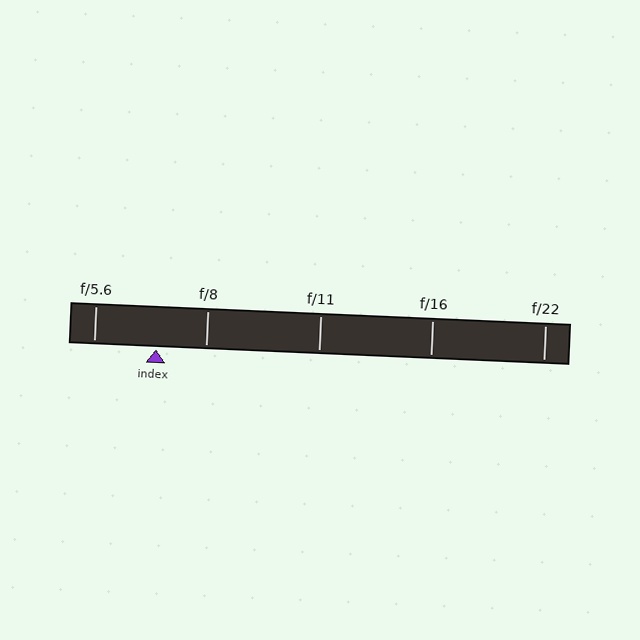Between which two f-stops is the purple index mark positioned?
The index mark is between f/5.6 and f/8.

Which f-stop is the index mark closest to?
The index mark is closest to f/8.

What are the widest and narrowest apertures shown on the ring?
The widest aperture shown is f/5.6 and the narrowest is f/22.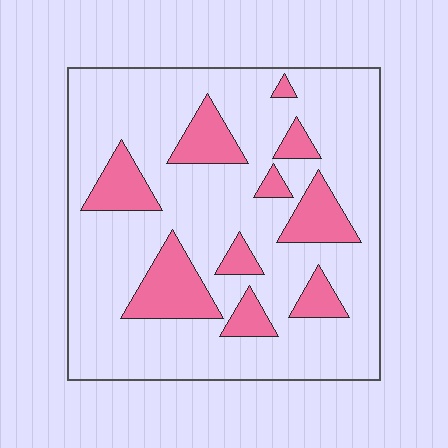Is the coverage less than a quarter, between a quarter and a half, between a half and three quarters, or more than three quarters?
Less than a quarter.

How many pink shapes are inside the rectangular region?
10.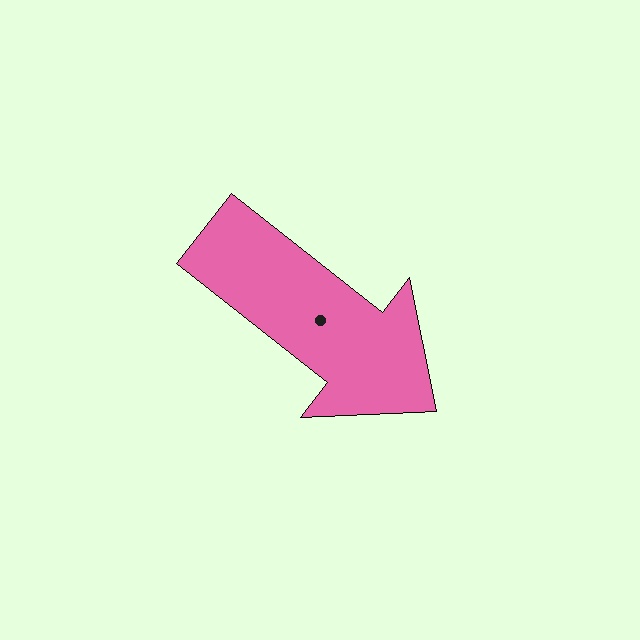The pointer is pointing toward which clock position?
Roughly 4 o'clock.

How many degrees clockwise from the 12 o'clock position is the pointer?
Approximately 128 degrees.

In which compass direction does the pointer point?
Southeast.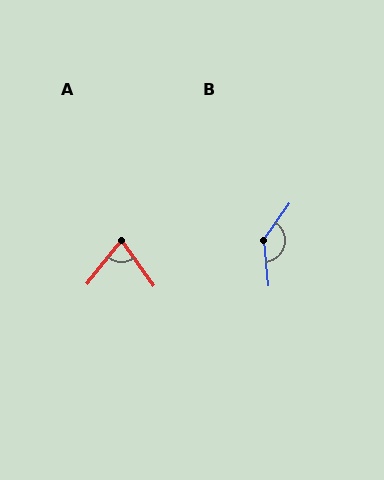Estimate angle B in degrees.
Approximately 140 degrees.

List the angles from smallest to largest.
A (74°), B (140°).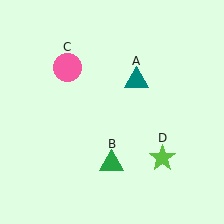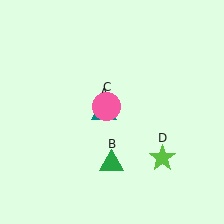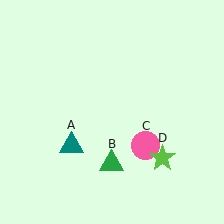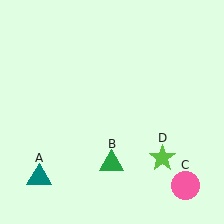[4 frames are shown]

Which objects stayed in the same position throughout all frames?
Green triangle (object B) and lime star (object D) remained stationary.